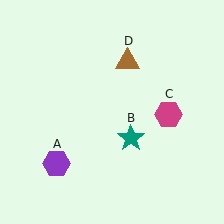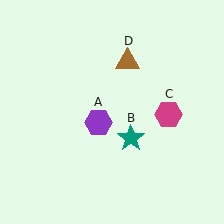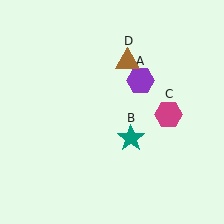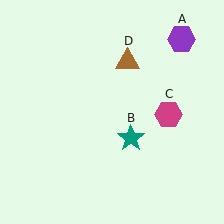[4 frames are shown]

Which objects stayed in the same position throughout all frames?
Teal star (object B) and magenta hexagon (object C) and brown triangle (object D) remained stationary.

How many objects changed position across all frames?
1 object changed position: purple hexagon (object A).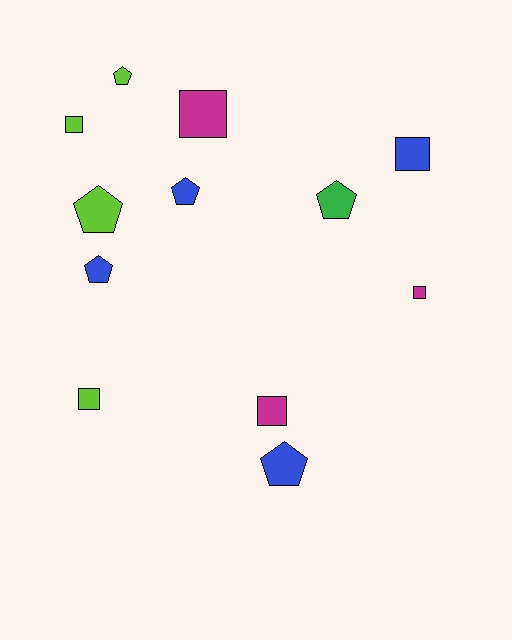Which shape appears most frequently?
Square, with 6 objects.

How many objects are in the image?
There are 12 objects.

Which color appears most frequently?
Blue, with 4 objects.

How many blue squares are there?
There is 1 blue square.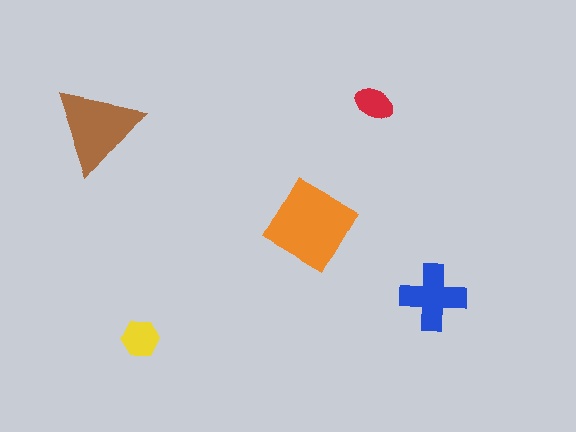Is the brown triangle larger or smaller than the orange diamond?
Smaller.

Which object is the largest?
The orange diamond.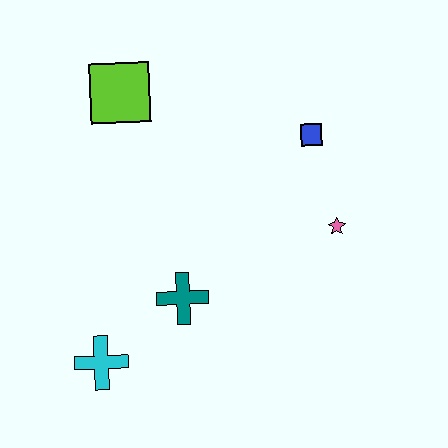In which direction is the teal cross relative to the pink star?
The teal cross is to the left of the pink star.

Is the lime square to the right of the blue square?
No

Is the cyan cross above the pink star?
No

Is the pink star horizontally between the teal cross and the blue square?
No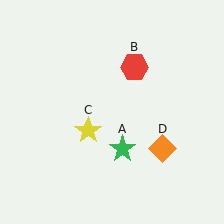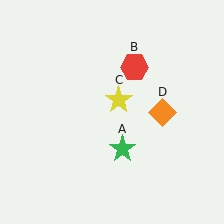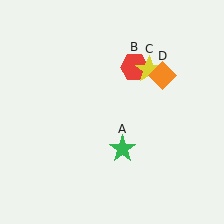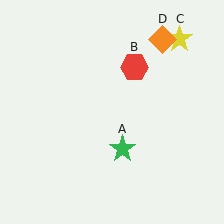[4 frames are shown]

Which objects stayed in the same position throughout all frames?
Green star (object A) and red hexagon (object B) remained stationary.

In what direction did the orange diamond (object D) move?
The orange diamond (object D) moved up.